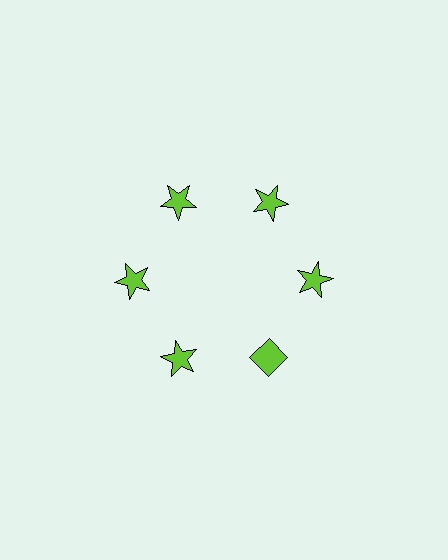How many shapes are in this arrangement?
There are 6 shapes arranged in a ring pattern.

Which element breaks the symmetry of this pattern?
The lime diamond at roughly the 5 o'clock position breaks the symmetry. All other shapes are lime stars.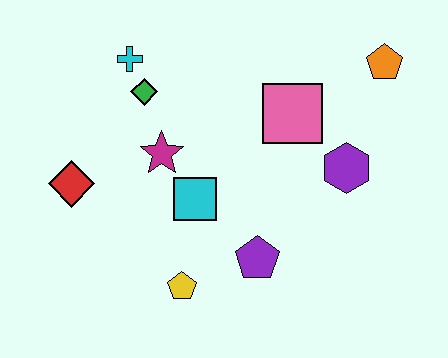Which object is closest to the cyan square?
The magenta star is closest to the cyan square.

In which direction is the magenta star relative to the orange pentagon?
The magenta star is to the left of the orange pentagon.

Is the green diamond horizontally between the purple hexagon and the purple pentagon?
No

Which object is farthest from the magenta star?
The orange pentagon is farthest from the magenta star.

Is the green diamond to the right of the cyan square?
No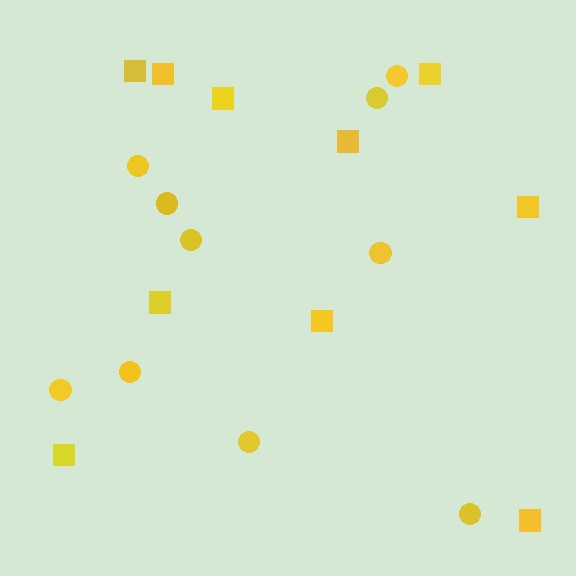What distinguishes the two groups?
There are 2 groups: one group of circles (10) and one group of squares (10).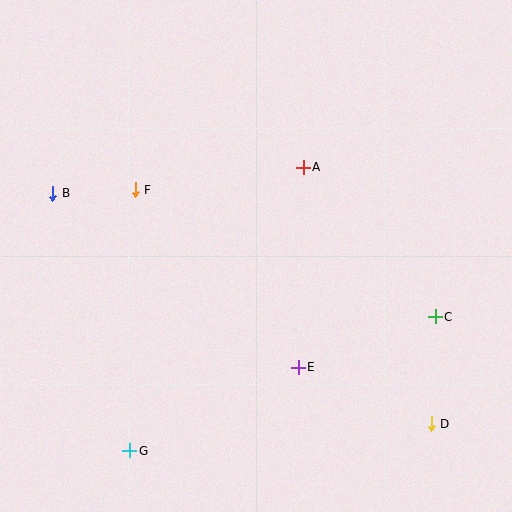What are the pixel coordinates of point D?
Point D is at (431, 424).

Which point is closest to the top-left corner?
Point B is closest to the top-left corner.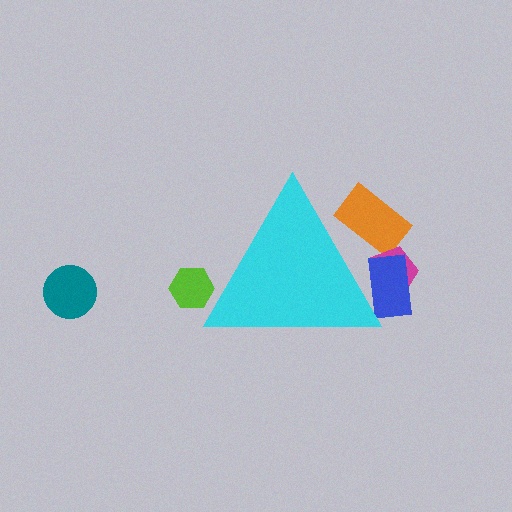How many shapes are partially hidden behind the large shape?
4 shapes are partially hidden.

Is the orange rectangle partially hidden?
Yes, the orange rectangle is partially hidden behind the cyan triangle.